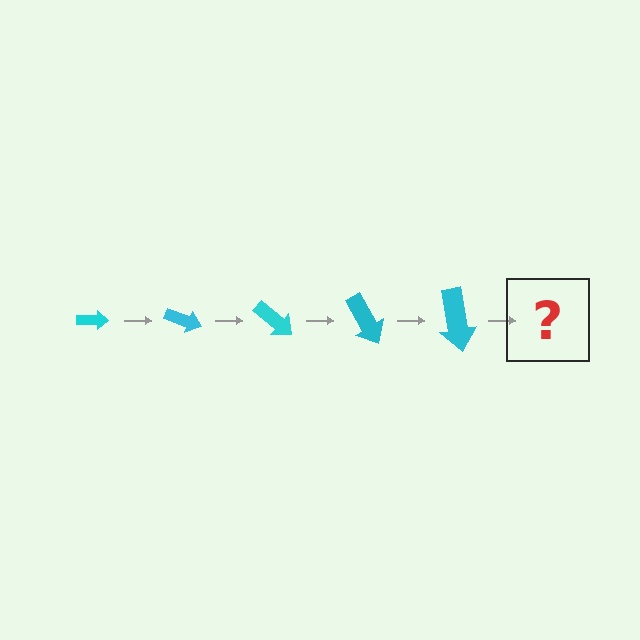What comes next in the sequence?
The next element should be an arrow, larger than the previous one and rotated 100 degrees from the start.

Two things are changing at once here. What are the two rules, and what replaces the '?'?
The two rules are that the arrow grows larger each step and it rotates 20 degrees each step. The '?' should be an arrow, larger than the previous one and rotated 100 degrees from the start.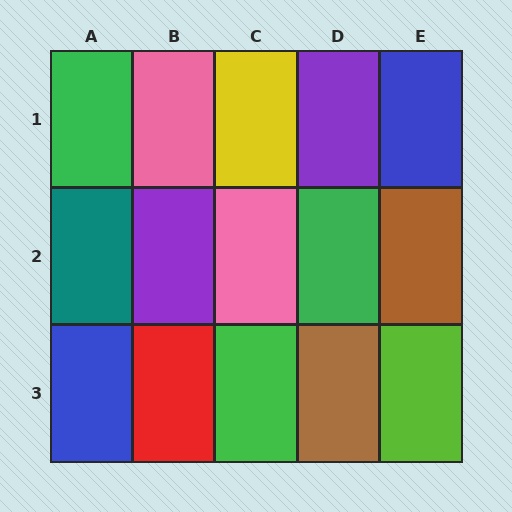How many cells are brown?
2 cells are brown.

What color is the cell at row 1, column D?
Purple.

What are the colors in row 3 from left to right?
Blue, red, green, brown, lime.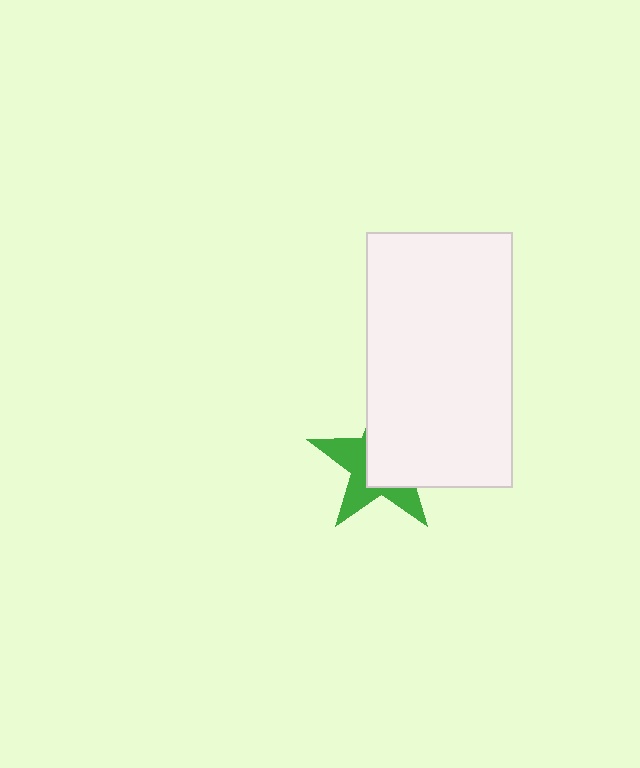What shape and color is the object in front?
The object in front is a white rectangle.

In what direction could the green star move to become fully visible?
The green star could move toward the lower-left. That would shift it out from behind the white rectangle entirely.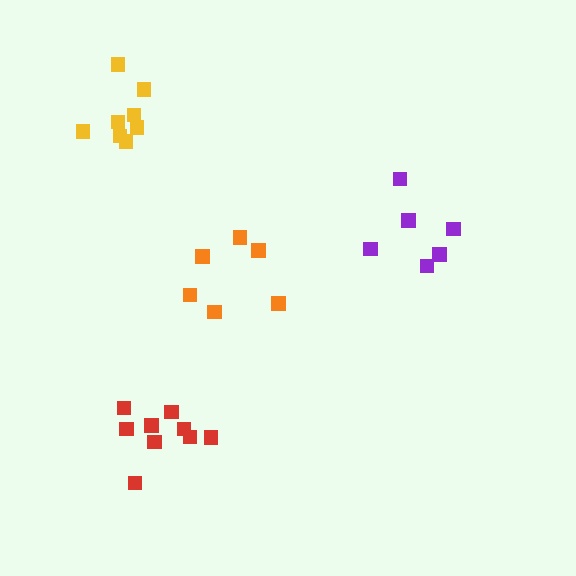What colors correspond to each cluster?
The clusters are colored: yellow, red, purple, orange.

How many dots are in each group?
Group 1: 8 dots, Group 2: 9 dots, Group 3: 6 dots, Group 4: 6 dots (29 total).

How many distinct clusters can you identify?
There are 4 distinct clusters.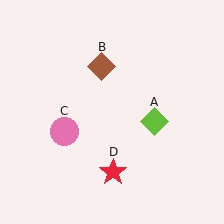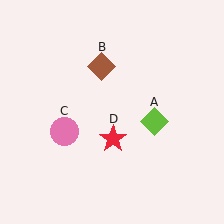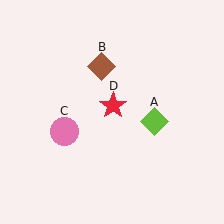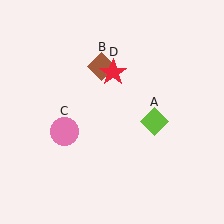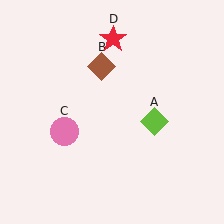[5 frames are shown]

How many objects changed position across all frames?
1 object changed position: red star (object D).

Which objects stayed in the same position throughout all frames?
Lime diamond (object A) and brown diamond (object B) and pink circle (object C) remained stationary.